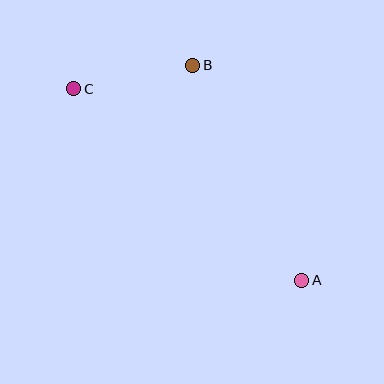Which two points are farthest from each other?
Points A and C are farthest from each other.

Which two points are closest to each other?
Points B and C are closest to each other.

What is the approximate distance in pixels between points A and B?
The distance between A and B is approximately 241 pixels.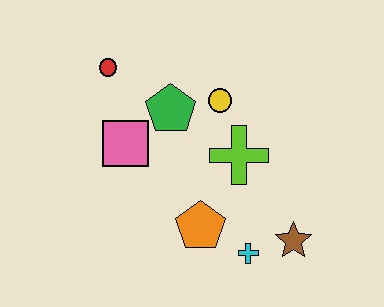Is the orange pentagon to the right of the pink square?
Yes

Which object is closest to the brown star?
The cyan cross is closest to the brown star.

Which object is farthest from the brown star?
The red circle is farthest from the brown star.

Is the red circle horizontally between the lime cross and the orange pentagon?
No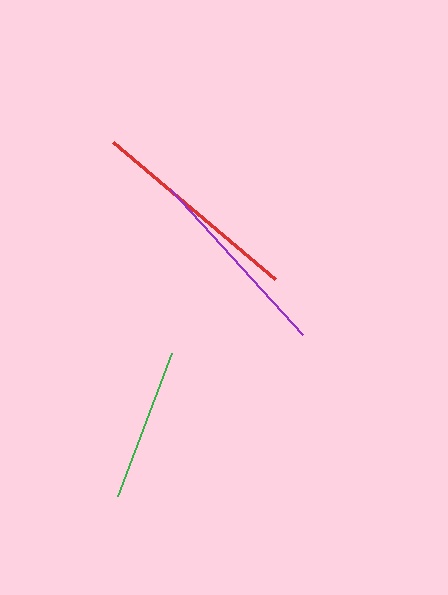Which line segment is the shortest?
The green line is the shortest at approximately 153 pixels.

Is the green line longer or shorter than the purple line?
The purple line is longer than the green line.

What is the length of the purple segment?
The purple segment is approximately 196 pixels long.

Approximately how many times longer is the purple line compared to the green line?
The purple line is approximately 1.3 times the length of the green line.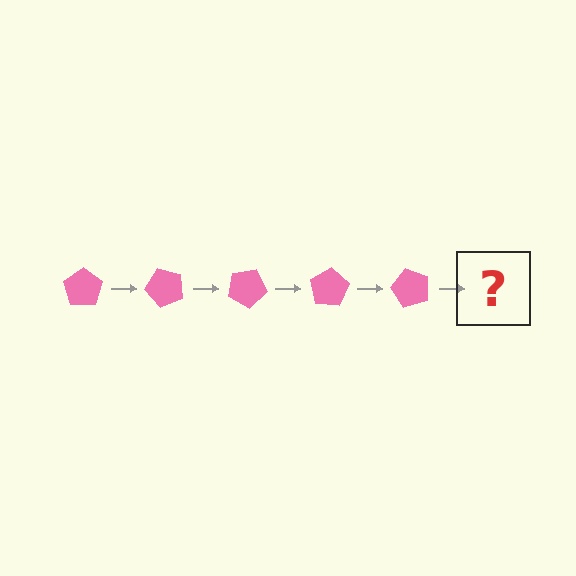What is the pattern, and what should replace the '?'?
The pattern is that the pentagon rotates 50 degrees each step. The '?' should be a pink pentagon rotated 250 degrees.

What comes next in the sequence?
The next element should be a pink pentagon rotated 250 degrees.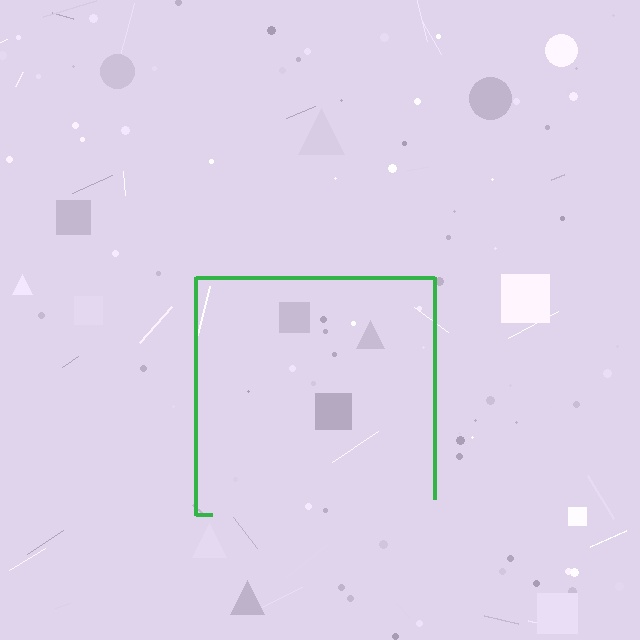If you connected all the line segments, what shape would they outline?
They would outline a square.